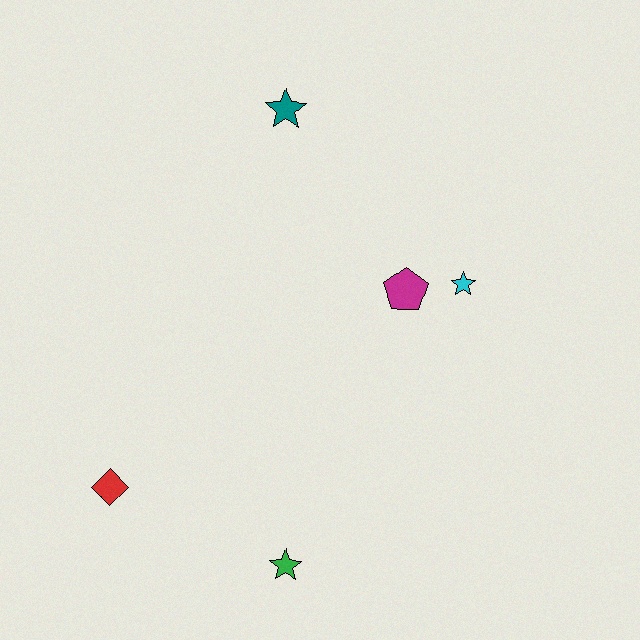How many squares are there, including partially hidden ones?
There are no squares.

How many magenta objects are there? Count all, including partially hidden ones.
There is 1 magenta object.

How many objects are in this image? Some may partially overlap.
There are 5 objects.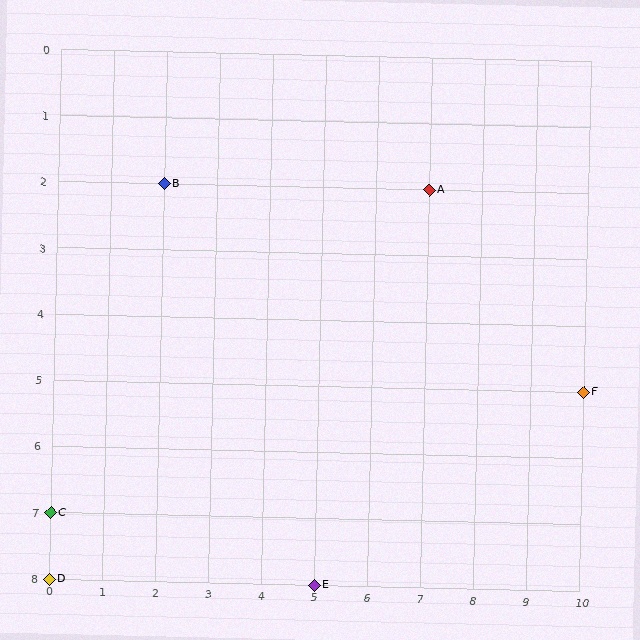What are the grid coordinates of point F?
Point F is at grid coordinates (10, 5).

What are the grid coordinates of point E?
Point E is at grid coordinates (5, 8).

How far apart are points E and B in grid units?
Points E and B are 3 columns and 6 rows apart (about 6.7 grid units diagonally).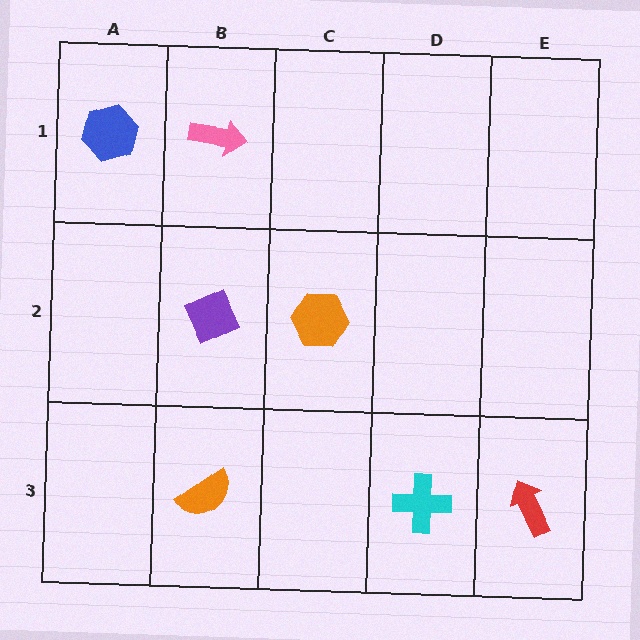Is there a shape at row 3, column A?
No, that cell is empty.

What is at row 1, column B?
A pink arrow.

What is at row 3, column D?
A cyan cross.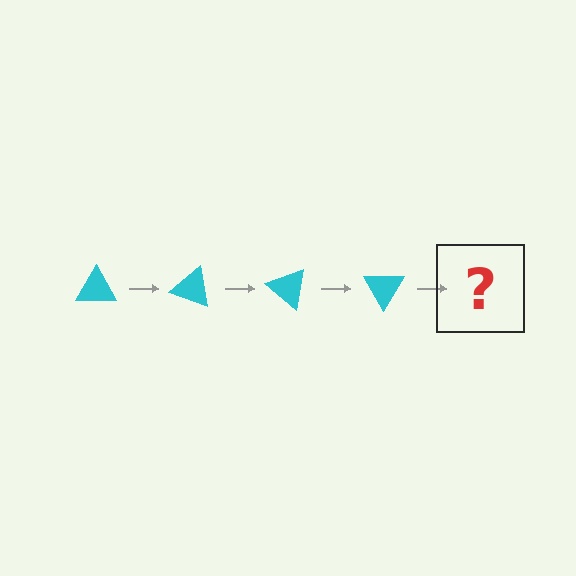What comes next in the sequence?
The next element should be a cyan triangle rotated 80 degrees.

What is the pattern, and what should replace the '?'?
The pattern is that the triangle rotates 20 degrees each step. The '?' should be a cyan triangle rotated 80 degrees.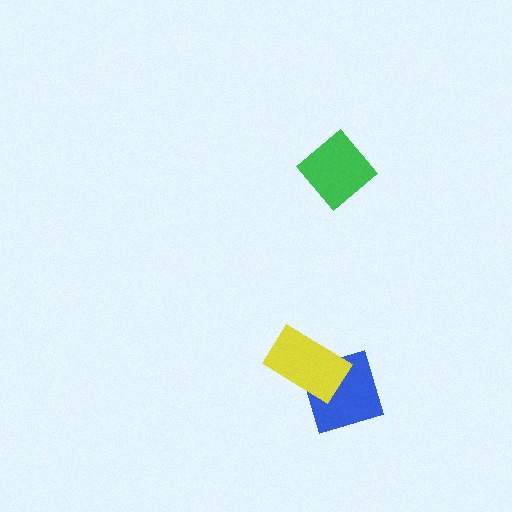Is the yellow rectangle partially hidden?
No, no other shape covers it.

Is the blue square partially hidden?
Yes, it is partially covered by another shape.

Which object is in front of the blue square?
The yellow rectangle is in front of the blue square.